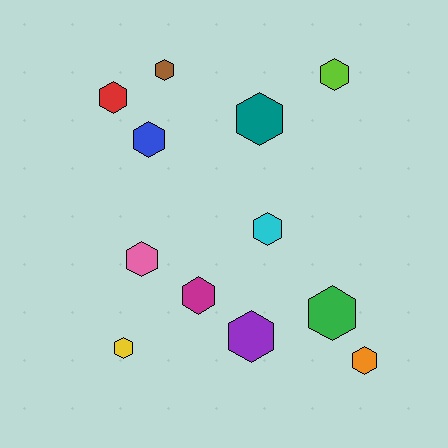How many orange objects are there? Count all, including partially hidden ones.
There is 1 orange object.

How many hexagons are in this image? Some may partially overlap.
There are 12 hexagons.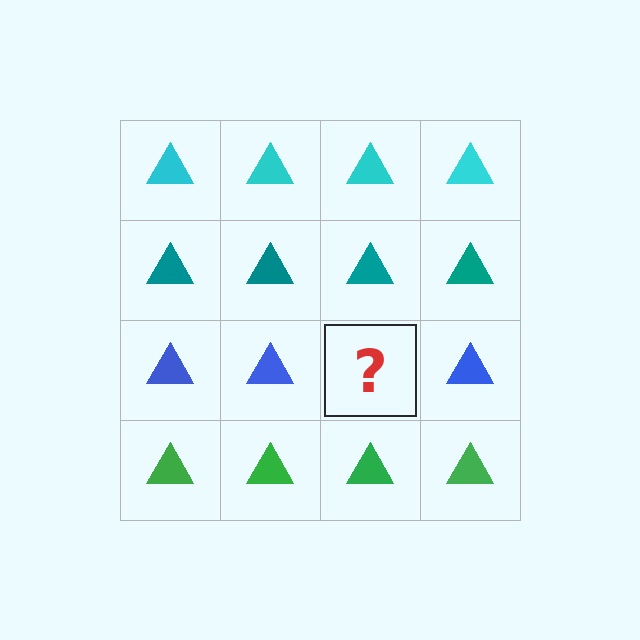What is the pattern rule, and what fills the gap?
The rule is that each row has a consistent color. The gap should be filled with a blue triangle.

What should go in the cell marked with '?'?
The missing cell should contain a blue triangle.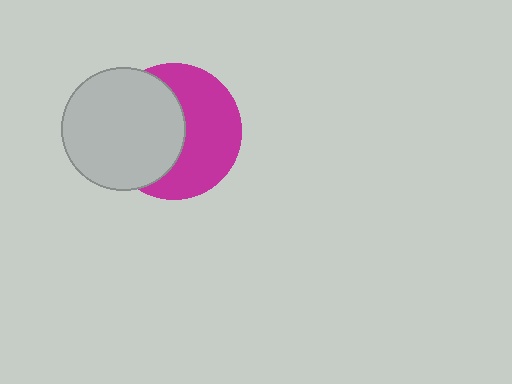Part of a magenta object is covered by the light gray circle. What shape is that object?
It is a circle.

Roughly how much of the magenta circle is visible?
About half of it is visible (roughly 53%).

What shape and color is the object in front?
The object in front is a light gray circle.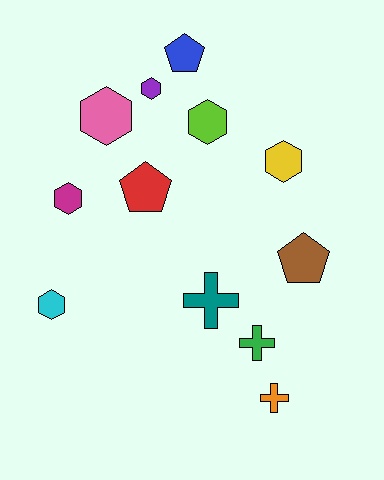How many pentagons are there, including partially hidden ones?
There are 3 pentagons.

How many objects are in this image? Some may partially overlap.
There are 12 objects.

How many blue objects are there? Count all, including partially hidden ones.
There is 1 blue object.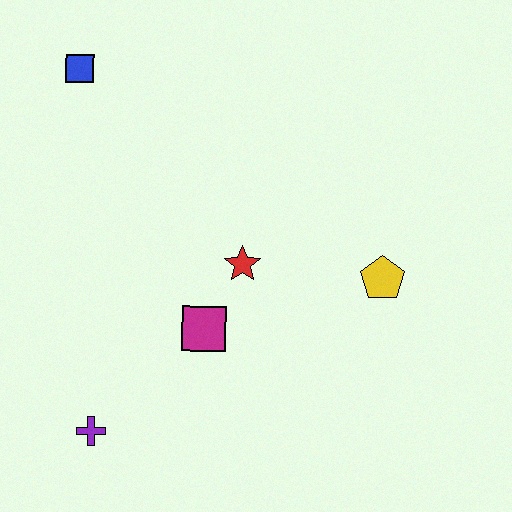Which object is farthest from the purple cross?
The blue square is farthest from the purple cross.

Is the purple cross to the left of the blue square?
No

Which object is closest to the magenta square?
The red star is closest to the magenta square.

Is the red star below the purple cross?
No